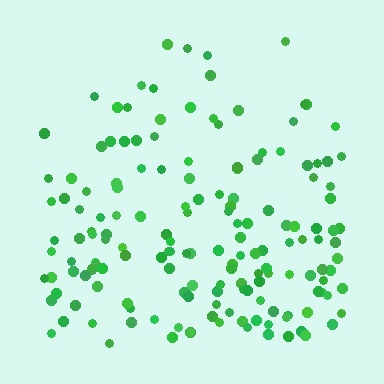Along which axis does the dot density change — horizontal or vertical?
Vertical.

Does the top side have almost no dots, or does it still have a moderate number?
Still a moderate number, just noticeably fewer than the bottom.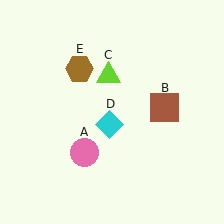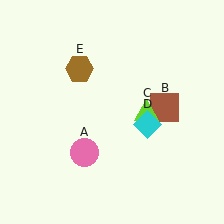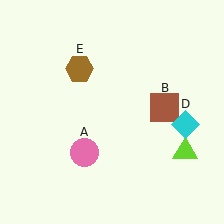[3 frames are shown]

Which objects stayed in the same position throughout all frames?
Pink circle (object A) and brown square (object B) and brown hexagon (object E) remained stationary.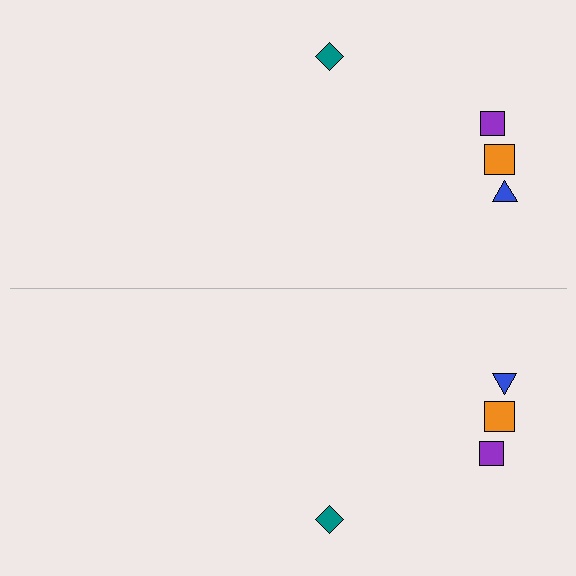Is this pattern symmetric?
Yes, this pattern has bilateral (reflection) symmetry.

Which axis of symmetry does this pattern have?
The pattern has a horizontal axis of symmetry running through the center of the image.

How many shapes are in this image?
There are 8 shapes in this image.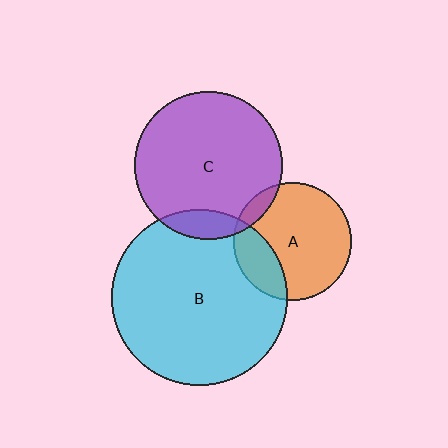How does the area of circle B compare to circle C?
Approximately 1.4 times.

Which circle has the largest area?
Circle B (cyan).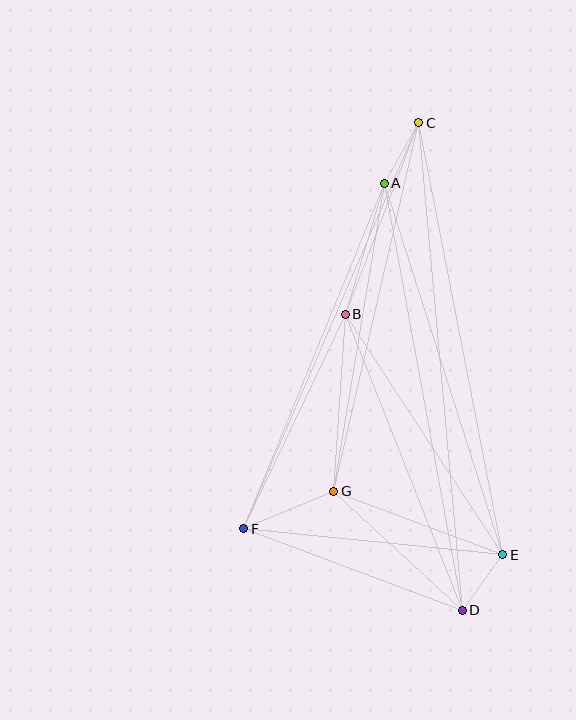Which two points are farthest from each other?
Points C and D are farthest from each other.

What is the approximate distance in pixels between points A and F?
The distance between A and F is approximately 373 pixels.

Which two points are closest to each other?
Points D and E are closest to each other.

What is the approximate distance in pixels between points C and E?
The distance between C and E is approximately 440 pixels.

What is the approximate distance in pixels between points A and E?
The distance between A and E is approximately 390 pixels.